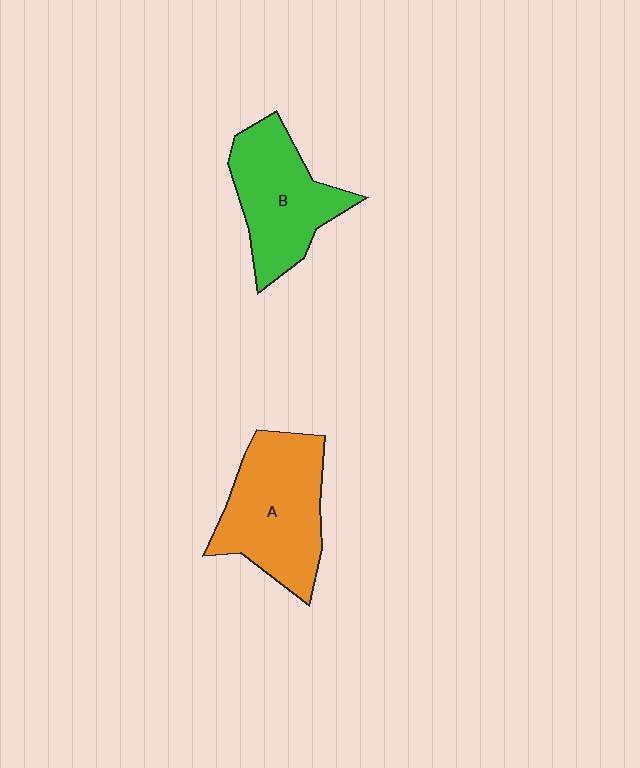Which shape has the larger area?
Shape A (orange).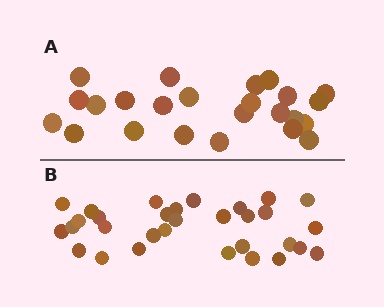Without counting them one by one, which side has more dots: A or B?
Region B (the bottom region) has more dots.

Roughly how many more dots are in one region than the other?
Region B has roughly 8 or so more dots than region A.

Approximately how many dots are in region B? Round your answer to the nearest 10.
About 30 dots. (The exact count is 31, which rounds to 30.)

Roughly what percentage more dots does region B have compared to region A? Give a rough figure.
About 30% more.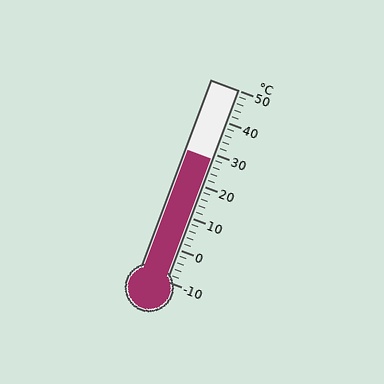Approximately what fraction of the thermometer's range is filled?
The thermometer is filled to approximately 65% of its range.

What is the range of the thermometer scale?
The thermometer scale ranges from -10°C to 50°C.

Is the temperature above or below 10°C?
The temperature is above 10°C.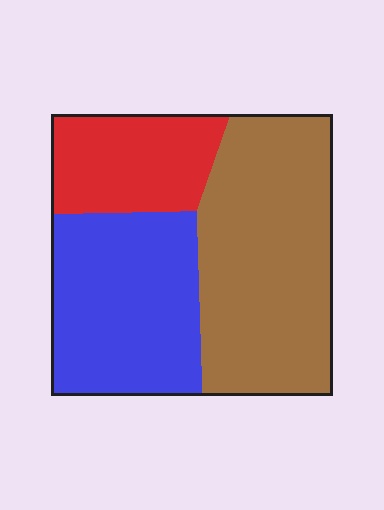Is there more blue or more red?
Blue.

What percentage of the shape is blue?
Blue covers roughly 35% of the shape.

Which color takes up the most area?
Brown, at roughly 45%.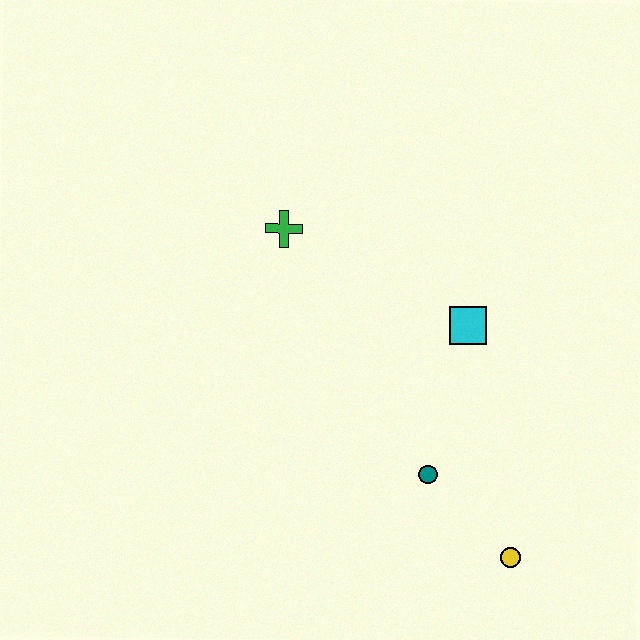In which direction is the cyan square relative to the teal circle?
The cyan square is above the teal circle.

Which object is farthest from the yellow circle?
The green cross is farthest from the yellow circle.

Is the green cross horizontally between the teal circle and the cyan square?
No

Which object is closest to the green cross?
The cyan square is closest to the green cross.